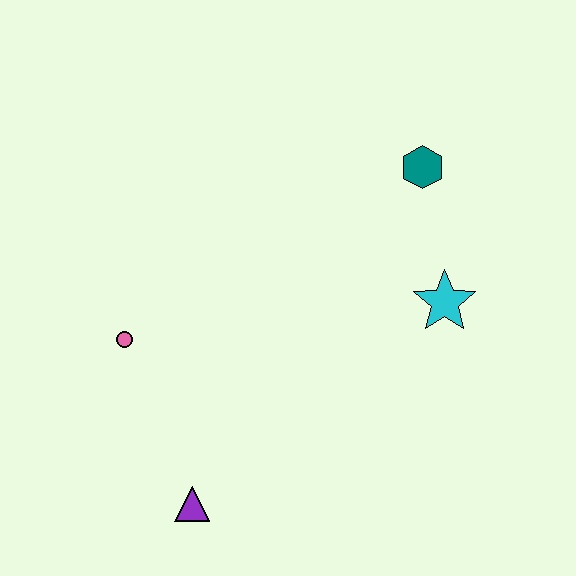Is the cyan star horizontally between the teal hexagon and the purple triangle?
No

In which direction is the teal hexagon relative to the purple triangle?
The teal hexagon is above the purple triangle.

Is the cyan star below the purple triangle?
No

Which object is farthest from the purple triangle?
The teal hexagon is farthest from the purple triangle.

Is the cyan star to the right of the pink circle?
Yes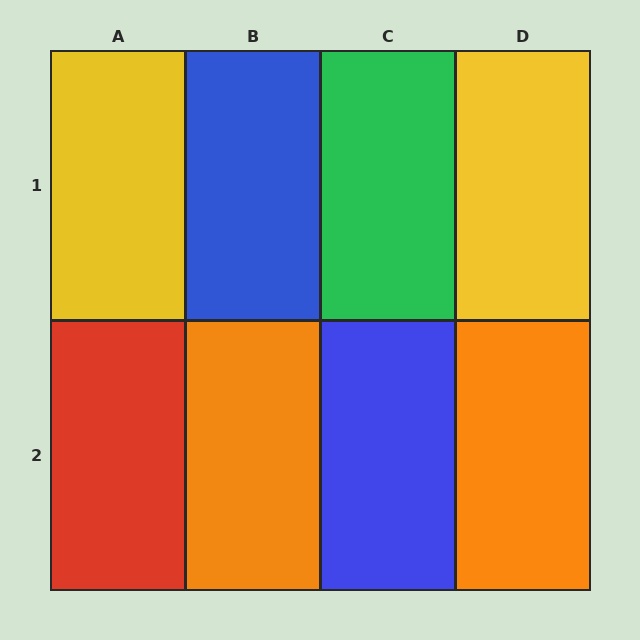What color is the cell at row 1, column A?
Yellow.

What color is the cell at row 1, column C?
Green.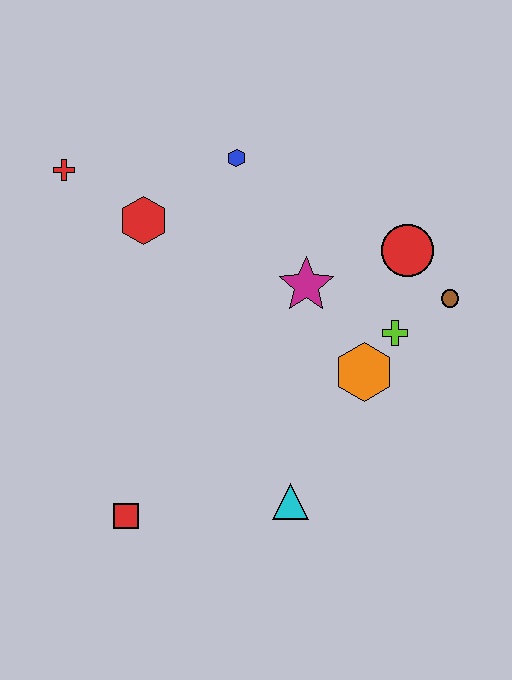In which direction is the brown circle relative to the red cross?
The brown circle is to the right of the red cross.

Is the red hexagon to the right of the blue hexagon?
No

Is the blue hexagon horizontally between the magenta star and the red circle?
No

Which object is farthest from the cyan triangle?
The red cross is farthest from the cyan triangle.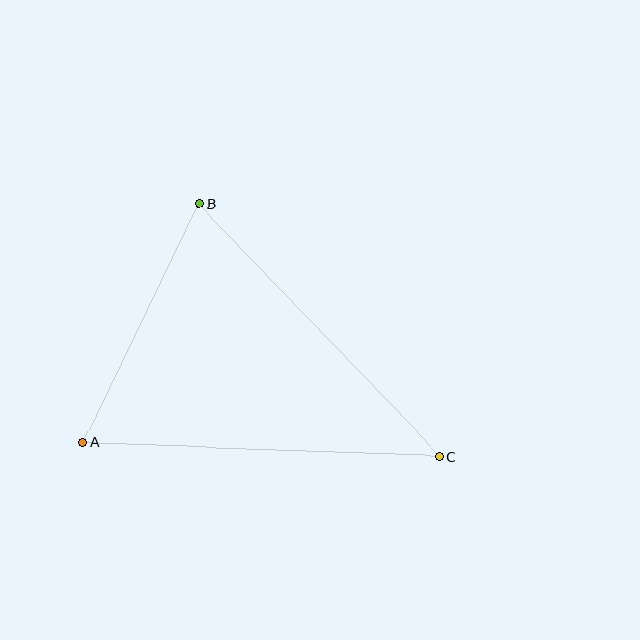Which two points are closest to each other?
Points A and B are closest to each other.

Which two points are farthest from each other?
Points A and C are farthest from each other.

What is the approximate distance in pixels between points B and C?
The distance between B and C is approximately 349 pixels.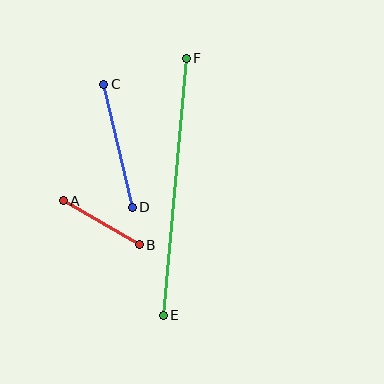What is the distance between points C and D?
The distance is approximately 126 pixels.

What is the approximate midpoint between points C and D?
The midpoint is at approximately (118, 146) pixels.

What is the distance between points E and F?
The distance is approximately 258 pixels.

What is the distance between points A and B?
The distance is approximately 88 pixels.